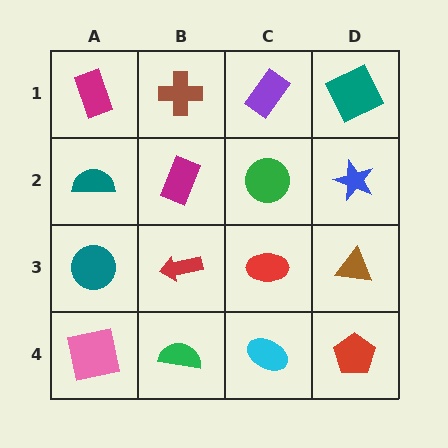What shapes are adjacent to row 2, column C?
A purple rectangle (row 1, column C), a red ellipse (row 3, column C), a magenta rectangle (row 2, column B), a blue star (row 2, column D).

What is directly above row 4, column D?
A brown triangle.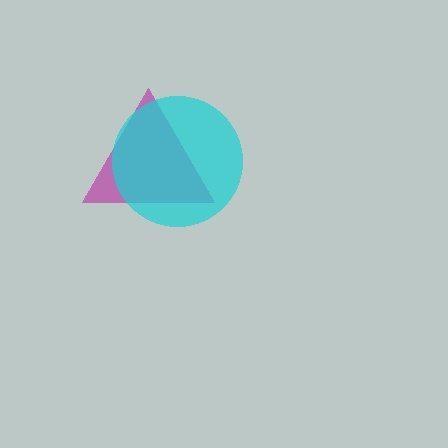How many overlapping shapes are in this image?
There are 2 overlapping shapes in the image.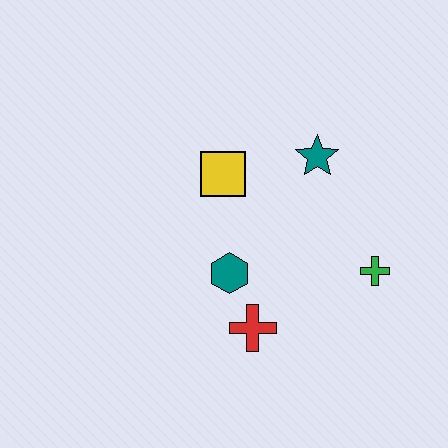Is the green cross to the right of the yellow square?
Yes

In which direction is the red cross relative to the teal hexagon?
The red cross is below the teal hexagon.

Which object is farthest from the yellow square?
The green cross is farthest from the yellow square.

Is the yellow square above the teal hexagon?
Yes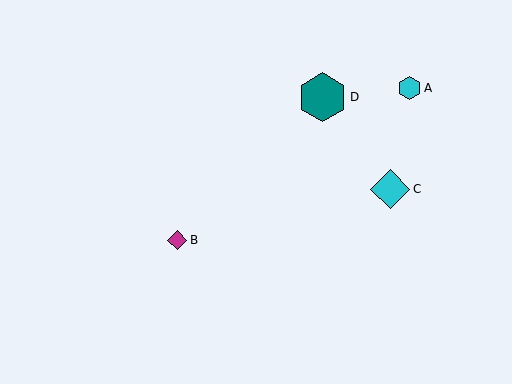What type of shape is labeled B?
Shape B is a magenta diamond.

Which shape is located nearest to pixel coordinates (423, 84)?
The cyan hexagon (labeled A) at (409, 88) is nearest to that location.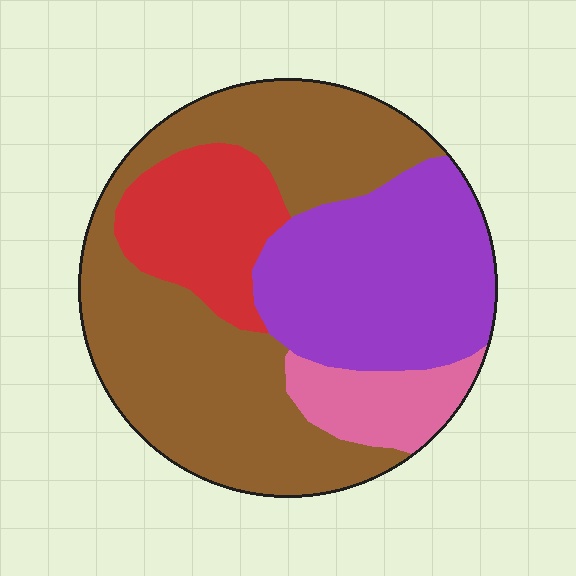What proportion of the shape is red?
Red takes up about one sixth (1/6) of the shape.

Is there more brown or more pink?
Brown.